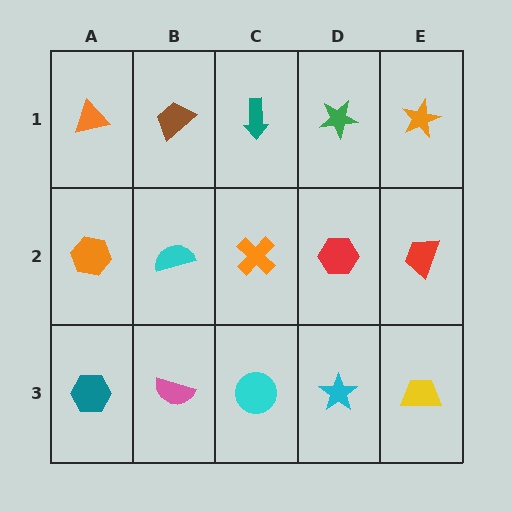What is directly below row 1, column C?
An orange cross.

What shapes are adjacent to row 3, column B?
A cyan semicircle (row 2, column B), a teal hexagon (row 3, column A), a cyan circle (row 3, column C).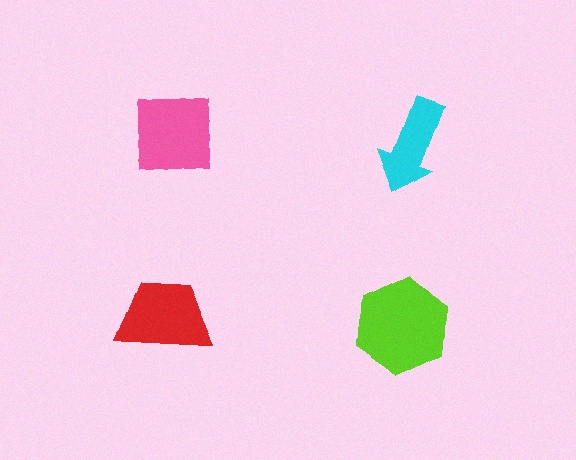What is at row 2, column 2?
A lime hexagon.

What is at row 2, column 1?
A red trapezoid.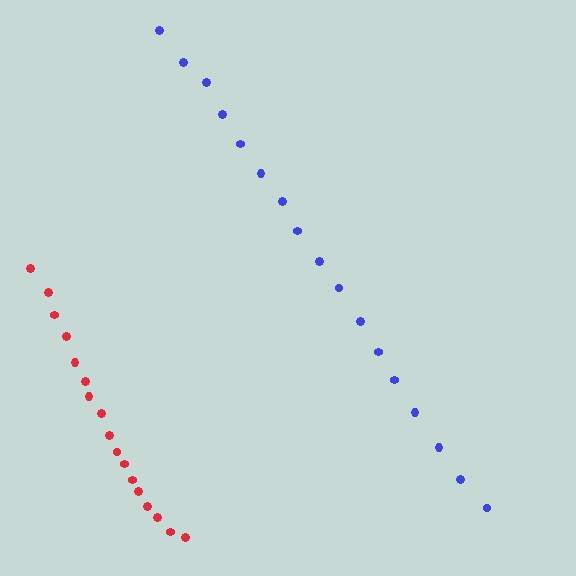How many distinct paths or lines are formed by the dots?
There are 2 distinct paths.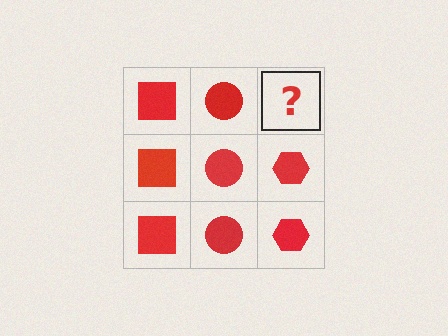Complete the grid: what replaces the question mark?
The question mark should be replaced with a red hexagon.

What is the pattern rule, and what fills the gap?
The rule is that each column has a consistent shape. The gap should be filled with a red hexagon.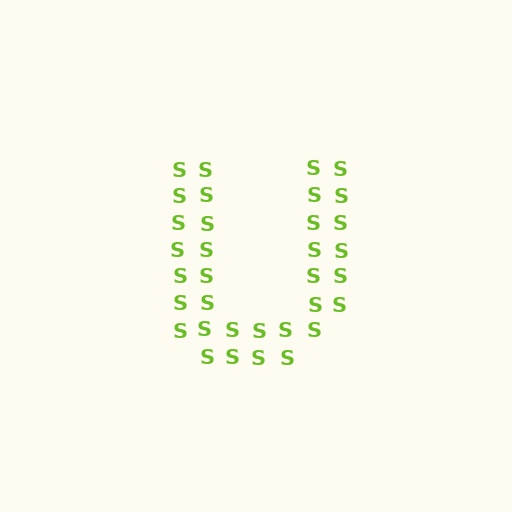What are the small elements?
The small elements are letter S's.